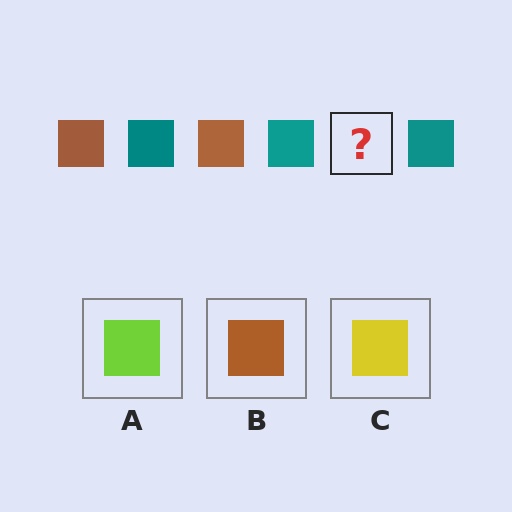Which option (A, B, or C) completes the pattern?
B.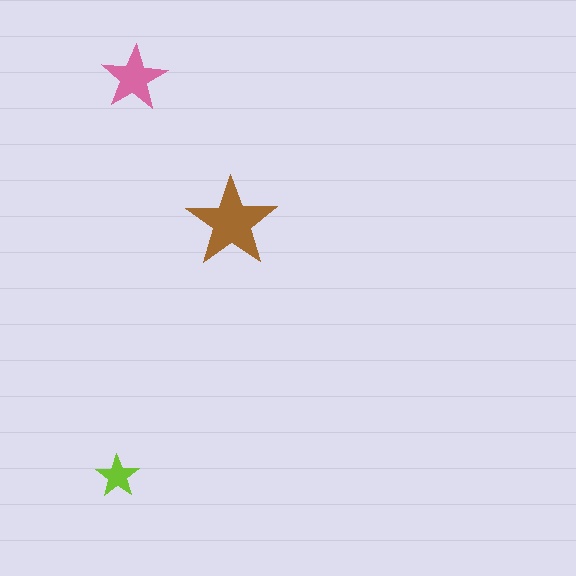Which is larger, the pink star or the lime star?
The pink one.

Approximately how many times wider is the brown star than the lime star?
About 2 times wider.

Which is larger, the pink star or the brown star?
The brown one.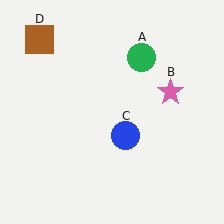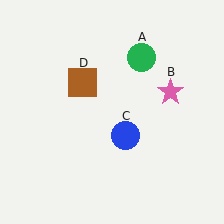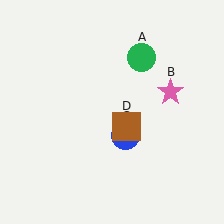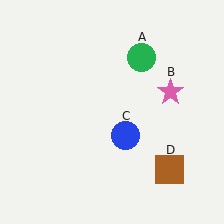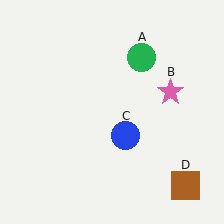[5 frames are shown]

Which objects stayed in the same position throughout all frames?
Green circle (object A) and pink star (object B) and blue circle (object C) remained stationary.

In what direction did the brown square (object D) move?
The brown square (object D) moved down and to the right.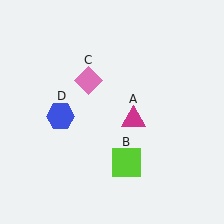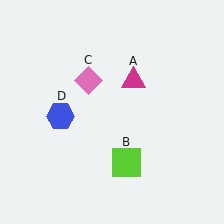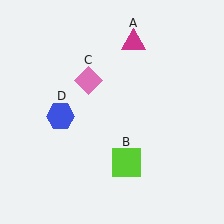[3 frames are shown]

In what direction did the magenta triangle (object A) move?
The magenta triangle (object A) moved up.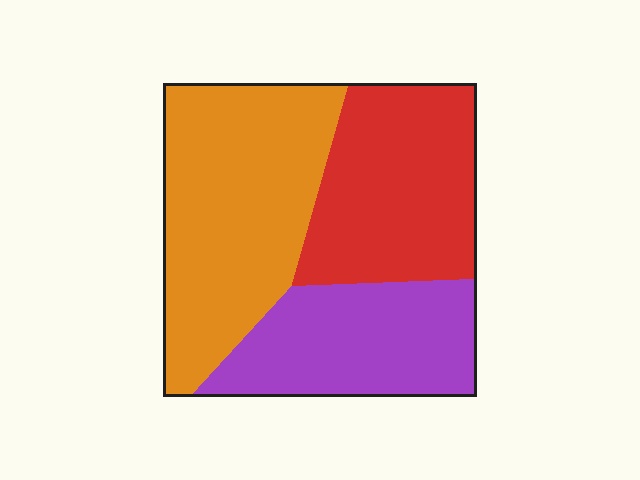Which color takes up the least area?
Purple, at roughly 25%.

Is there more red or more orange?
Orange.